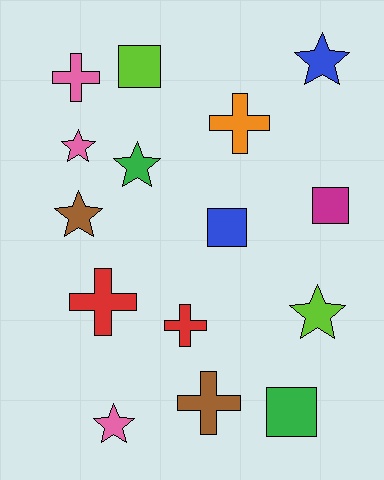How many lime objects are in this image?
There are 2 lime objects.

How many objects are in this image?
There are 15 objects.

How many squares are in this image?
There are 4 squares.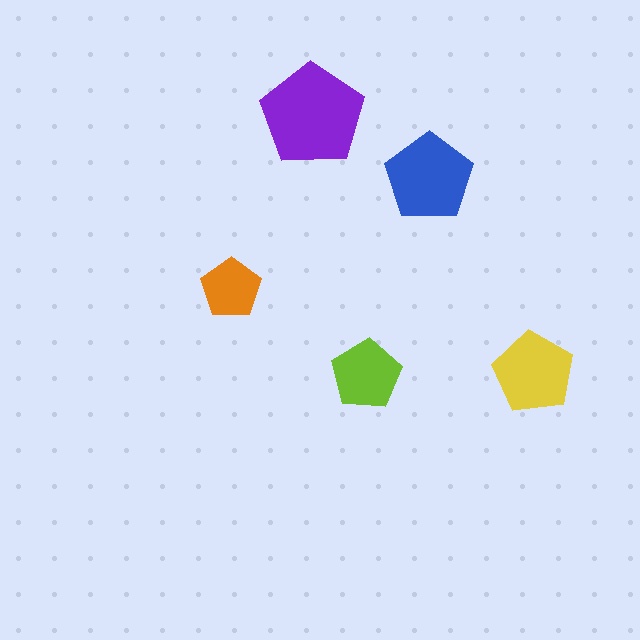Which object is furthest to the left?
The orange pentagon is leftmost.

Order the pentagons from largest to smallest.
the purple one, the blue one, the yellow one, the lime one, the orange one.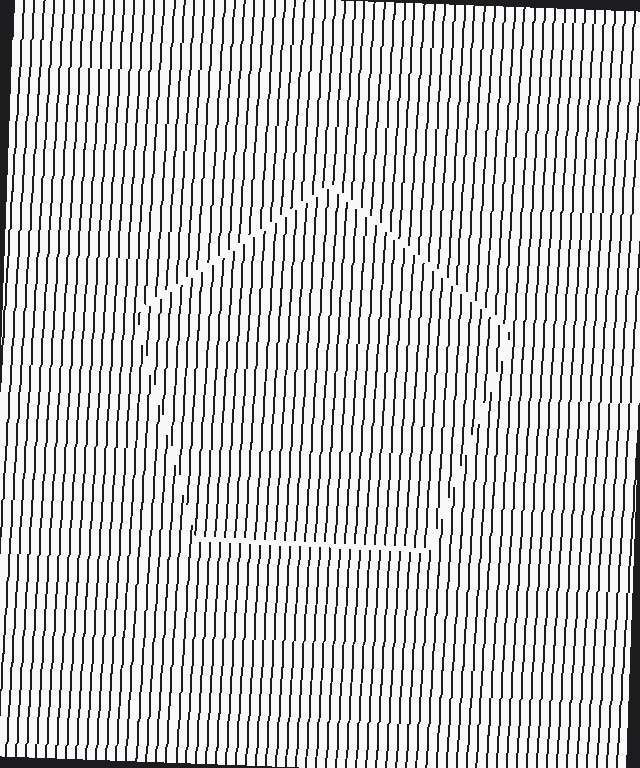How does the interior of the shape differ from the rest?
The interior of the shape contains the same grating, shifted by half a period — the contour is defined by the phase discontinuity where line-ends from the inner and outer gratings abut.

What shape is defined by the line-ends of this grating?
An illusory pentagon. The interior of the shape contains the same grating, shifted by half a period — the contour is defined by the phase discontinuity where line-ends from the inner and outer gratings abut.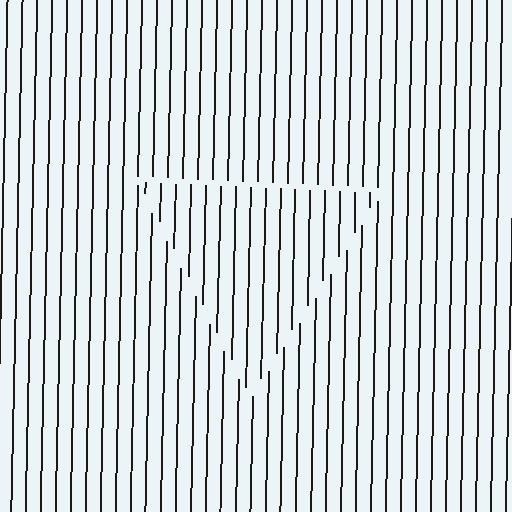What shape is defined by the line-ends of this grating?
An illusory triangle. The interior of the shape contains the same grating, shifted by half a period — the contour is defined by the phase discontinuity where line-ends from the inner and outer gratings abut.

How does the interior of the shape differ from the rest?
The interior of the shape contains the same grating, shifted by half a period — the contour is defined by the phase discontinuity where line-ends from the inner and outer gratings abut.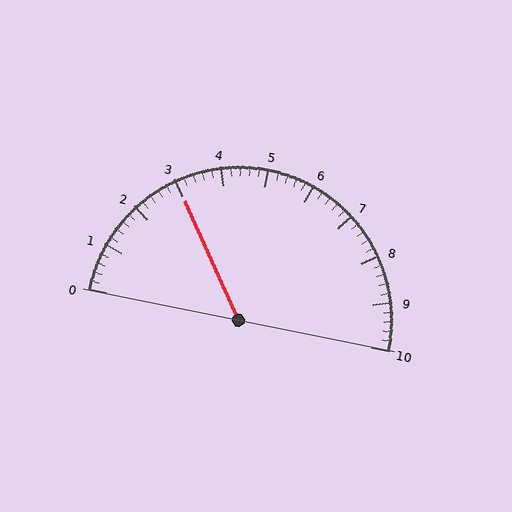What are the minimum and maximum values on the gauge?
The gauge ranges from 0 to 10.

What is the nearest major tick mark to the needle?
The nearest major tick mark is 3.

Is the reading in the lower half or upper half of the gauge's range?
The reading is in the lower half of the range (0 to 10).